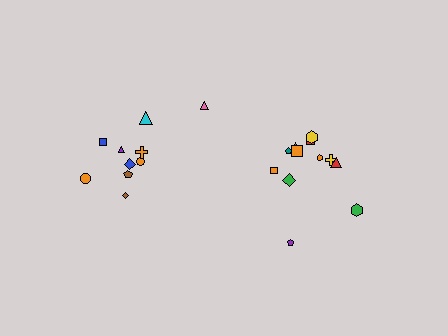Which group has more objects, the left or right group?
The right group.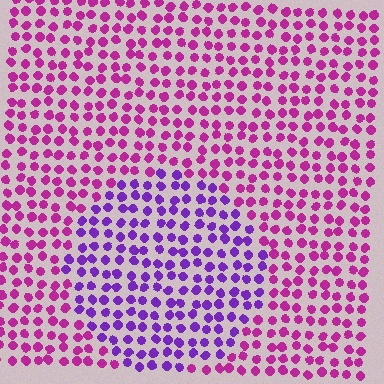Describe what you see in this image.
The image is filled with small magenta elements in a uniform arrangement. A circle-shaped region is visible where the elements are tinted to a slightly different hue, forming a subtle color boundary.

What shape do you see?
I see a circle.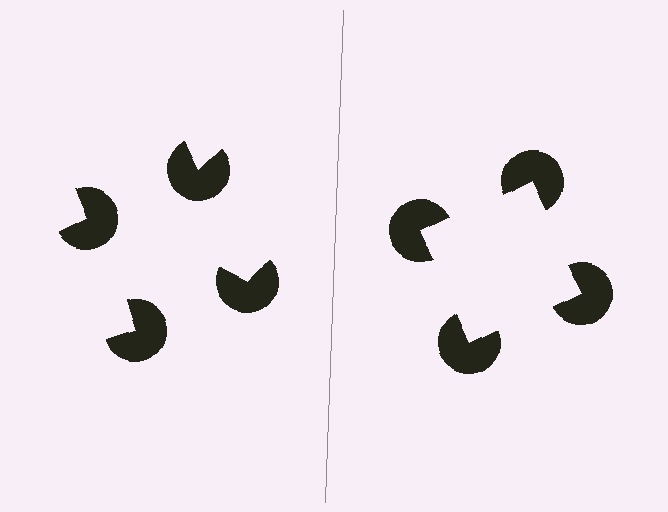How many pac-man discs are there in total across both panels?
8 — 4 on each side.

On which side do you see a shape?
An illusory square appears on the right side. On the left side the wedge cuts are rotated, so no coherent shape forms.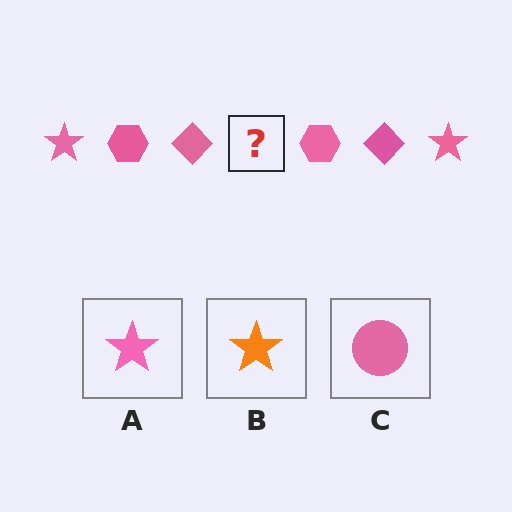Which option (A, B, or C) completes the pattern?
A.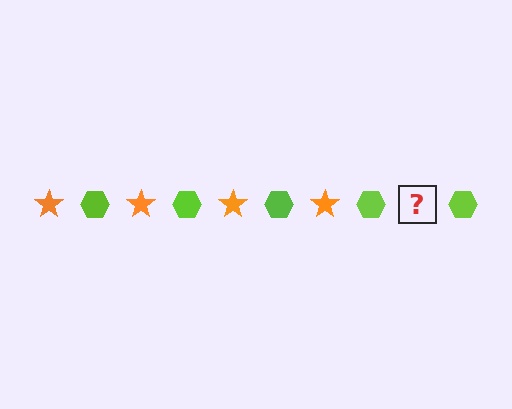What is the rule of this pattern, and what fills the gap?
The rule is that the pattern alternates between orange star and lime hexagon. The gap should be filled with an orange star.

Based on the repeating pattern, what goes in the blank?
The blank should be an orange star.